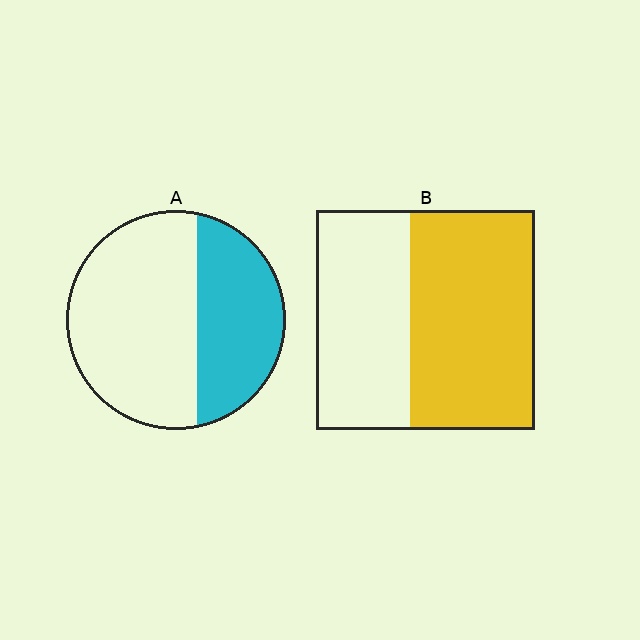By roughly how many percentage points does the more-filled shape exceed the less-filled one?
By roughly 20 percentage points (B over A).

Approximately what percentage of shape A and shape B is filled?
A is approximately 40% and B is approximately 55%.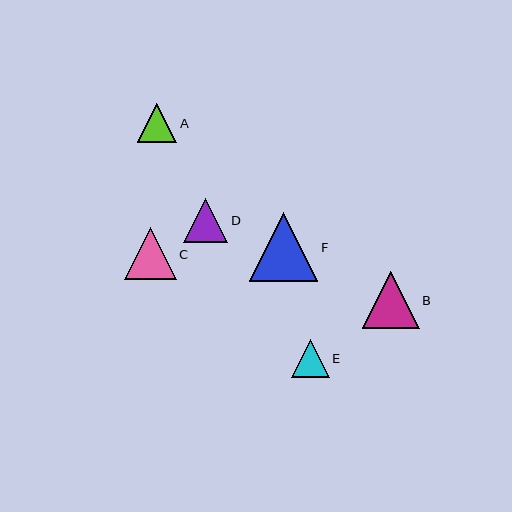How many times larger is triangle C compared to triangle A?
Triangle C is approximately 1.3 times the size of triangle A.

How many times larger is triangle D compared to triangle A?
Triangle D is approximately 1.1 times the size of triangle A.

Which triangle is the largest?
Triangle F is the largest with a size of approximately 68 pixels.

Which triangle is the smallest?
Triangle E is the smallest with a size of approximately 38 pixels.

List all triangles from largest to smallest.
From largest to smallest: F, B, C, D, A, E.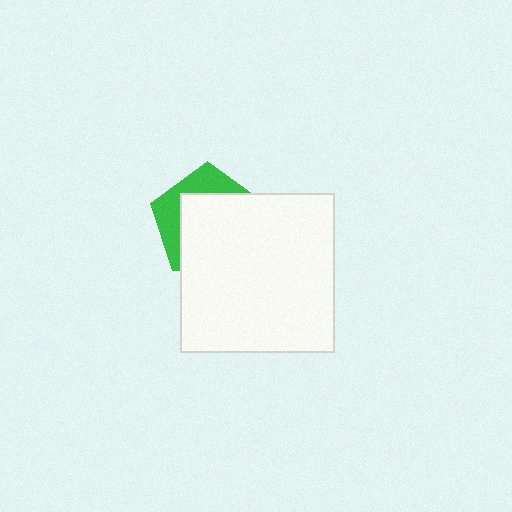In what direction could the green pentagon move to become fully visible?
The green pentagon could move toward the upper-left. That would shift it out from behind the white rectangle entirely.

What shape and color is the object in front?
The object in front is a white rectangle.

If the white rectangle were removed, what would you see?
You would see the complete green pentagon.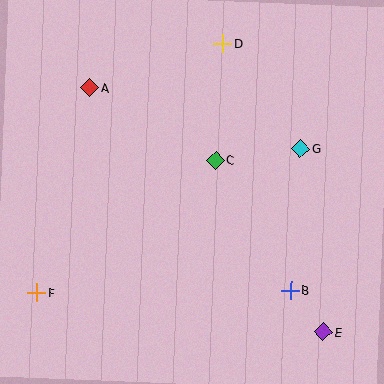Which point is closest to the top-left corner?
Point A is closest to the top-left corner.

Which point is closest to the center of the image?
Point C at (215, 160) is closest to the center.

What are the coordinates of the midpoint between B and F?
The midpoint between B and F is at (164, 292).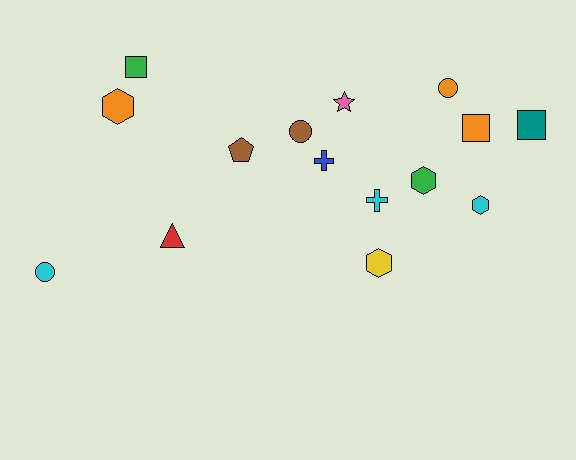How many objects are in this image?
There are 15 objects.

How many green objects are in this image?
There are 2 green objects.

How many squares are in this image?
There are 3 squares.